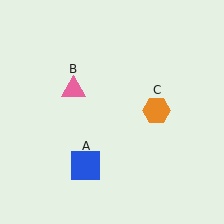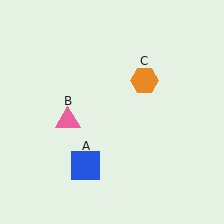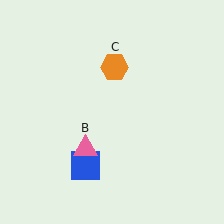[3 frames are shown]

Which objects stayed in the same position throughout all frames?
Blue square (object A) remained stationary.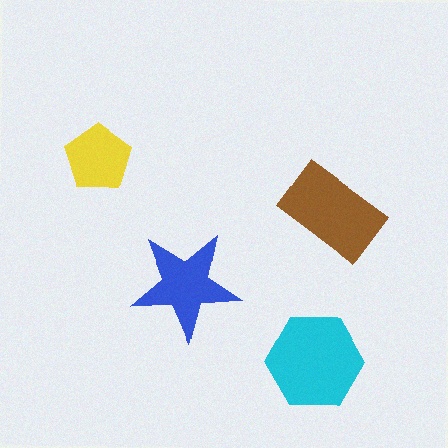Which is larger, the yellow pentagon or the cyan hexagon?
The cyan hexagon.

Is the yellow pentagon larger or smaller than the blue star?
Smaller.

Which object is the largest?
The cyan hexagon.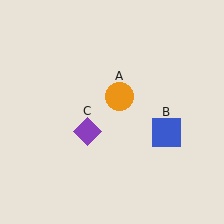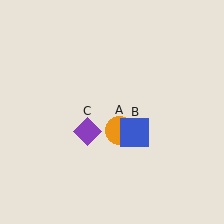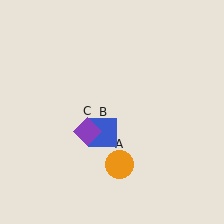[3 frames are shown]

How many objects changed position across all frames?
2 objects changed position: orange circle (object A), blue square (object B).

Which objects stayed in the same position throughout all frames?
Purple diamond (object C) remained stationary.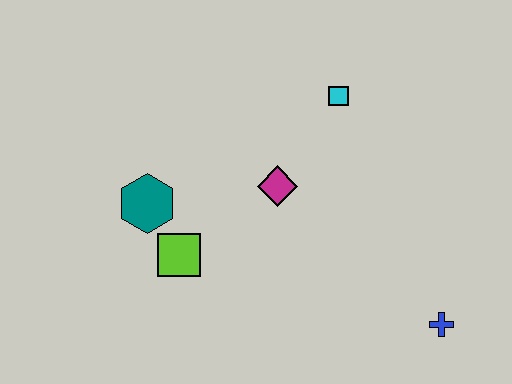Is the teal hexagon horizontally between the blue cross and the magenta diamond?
No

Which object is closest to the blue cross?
The magenta diamond is closest to the blue cross.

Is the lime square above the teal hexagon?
No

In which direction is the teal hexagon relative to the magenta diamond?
The teal hexagon is to the left of the magenta diamond.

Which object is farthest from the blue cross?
The teal hexagon is farthest from the blue cross.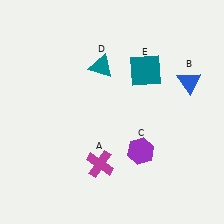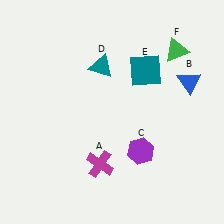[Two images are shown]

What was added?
A green triangle (F) was added in Image 2.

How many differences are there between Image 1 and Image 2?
There is 1 difference between the two images.